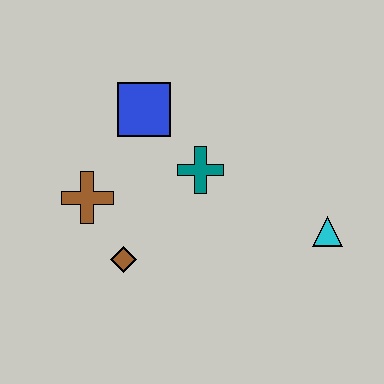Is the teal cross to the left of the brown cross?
No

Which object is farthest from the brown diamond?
The cyan triangle is farthest from the brown diamond.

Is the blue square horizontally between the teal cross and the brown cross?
Yes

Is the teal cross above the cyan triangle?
Yes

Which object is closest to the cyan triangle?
The teal cross is closest to the cyan triangle.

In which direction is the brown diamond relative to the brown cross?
The brown diamond is below the brown cross.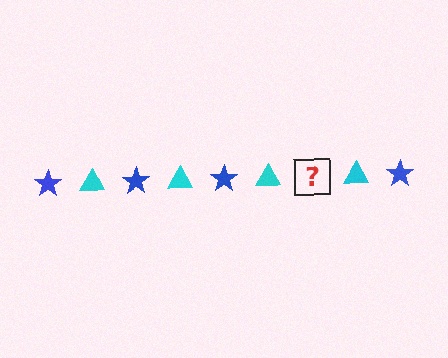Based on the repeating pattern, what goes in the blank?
The blank should be a blue star.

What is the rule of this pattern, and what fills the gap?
The rule is that the pattern alternates between blue star and cyan triangle. The gap should be filled with a blue star.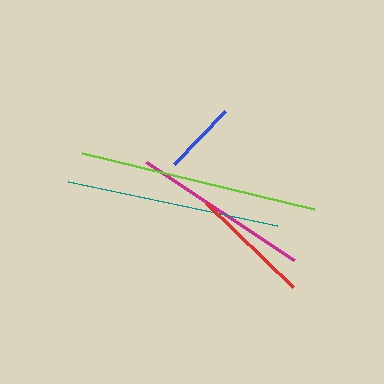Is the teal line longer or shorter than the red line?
The teal line is longer than the red line.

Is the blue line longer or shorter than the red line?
The red line is longer than the blue line.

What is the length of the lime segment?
The lime segment is approximately 238 pixels long.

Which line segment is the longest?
The lime line is the longest at approximately 238 pixels.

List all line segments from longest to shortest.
From longest to shortest: lime, teal, magenta, red, blue.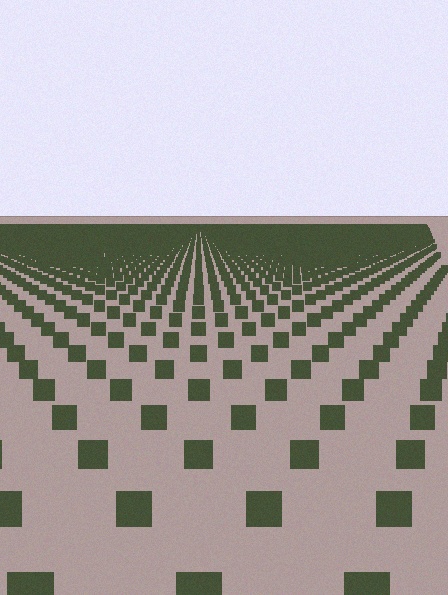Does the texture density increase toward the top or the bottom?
Density increases toward the top.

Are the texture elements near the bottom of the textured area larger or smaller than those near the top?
Larger. Near the bottom, elements are closer to the viewer and appear at a bigger on-screen size.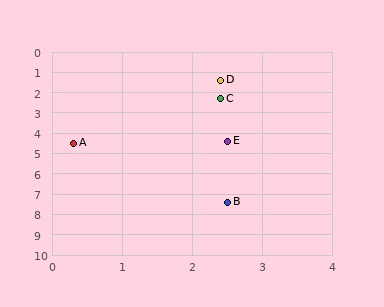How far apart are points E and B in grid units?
Points E and B are about 3.0 grid units apart.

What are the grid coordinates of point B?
Point B is at approximately (2.5, 7.4).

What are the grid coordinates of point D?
Point D is at approximately (2.4, 1.4).